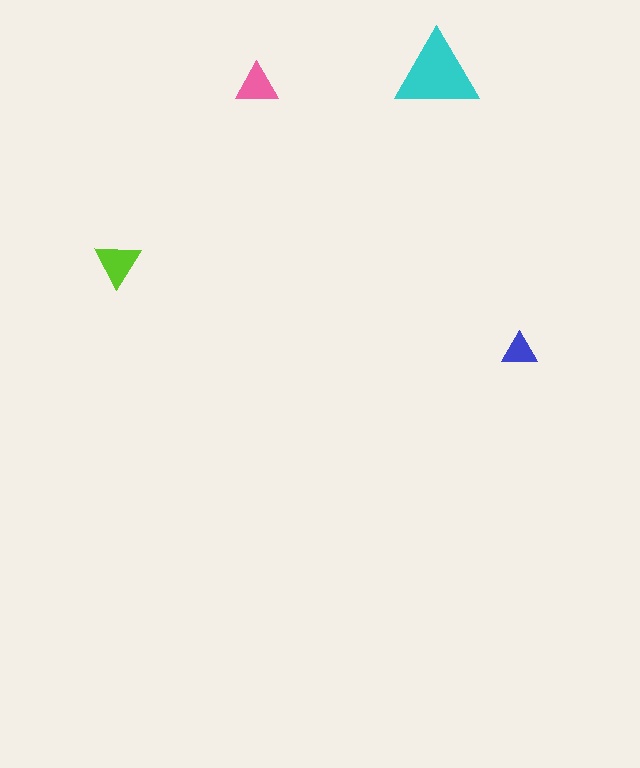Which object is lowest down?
The blue triangle is bottommost.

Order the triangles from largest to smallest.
the cyan one, the lime one, the pink one, the blue one.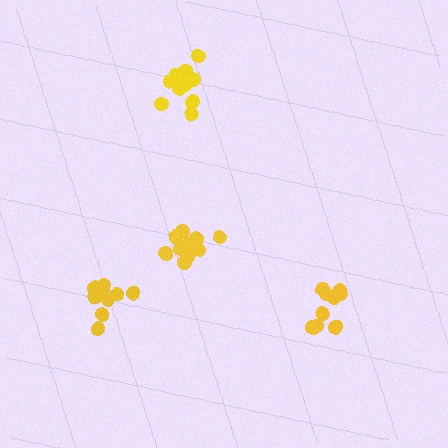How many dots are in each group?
Group 1: 11 dots, Group 2: 9 dots, Group 3: 9 dots, Group 4: 12 dots (41 total).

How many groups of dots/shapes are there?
There are 4 groups.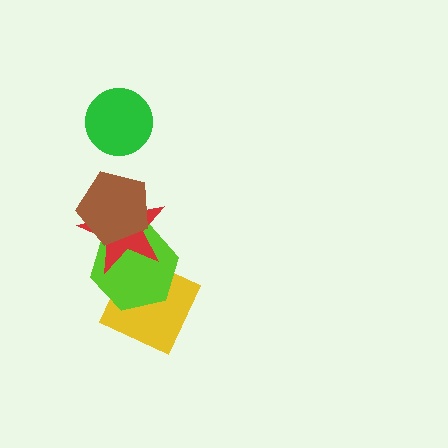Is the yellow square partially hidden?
Yes, it is partially covered by another shape.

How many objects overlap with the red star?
2 objects overlap with the red star.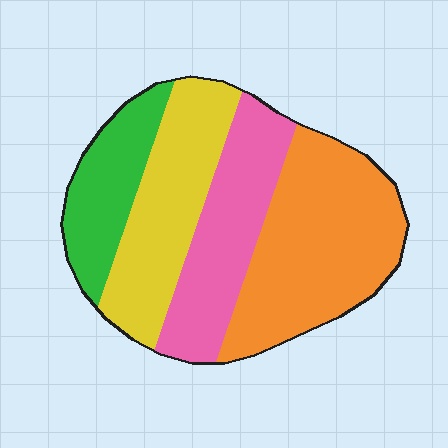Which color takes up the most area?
Orange, at roughly 35%.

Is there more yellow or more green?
Yellow.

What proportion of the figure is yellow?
Yellow takes up about one quarter (1/4) of the figure.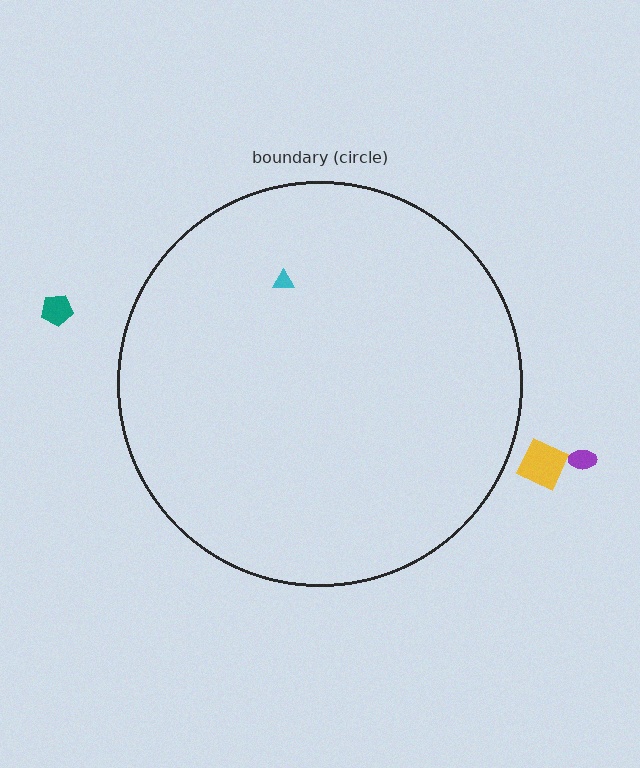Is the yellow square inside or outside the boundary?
Outside.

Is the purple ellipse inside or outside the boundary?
Outside.